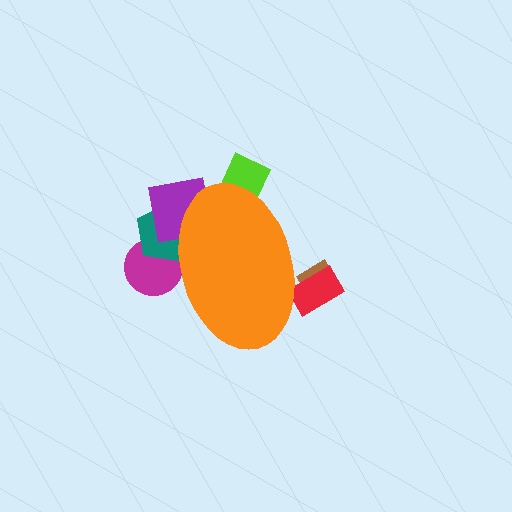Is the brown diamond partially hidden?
Yes, the brown diamond is partially hidden behind the orange ellipse.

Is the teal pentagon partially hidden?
Yes, the teal pentagon is partially hidden behind the orange ellipse.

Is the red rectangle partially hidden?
Yes, the red rectangle is partially hidden behind the orange ellipse.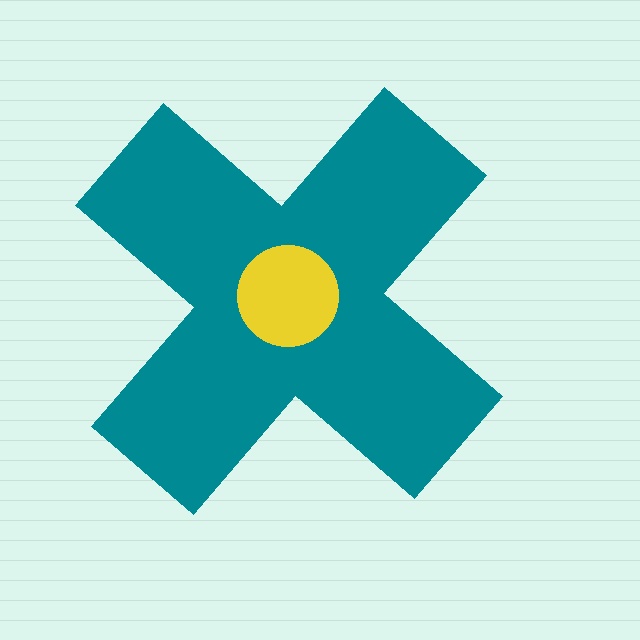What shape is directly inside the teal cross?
The yellow circle.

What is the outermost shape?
The teal cross.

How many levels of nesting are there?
2.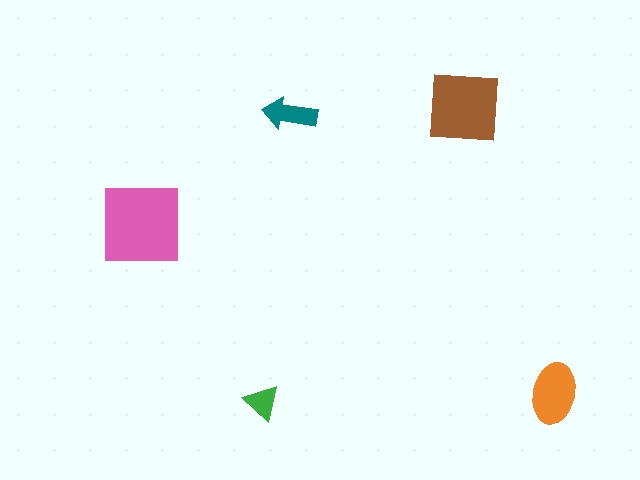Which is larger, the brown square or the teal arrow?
The brown square.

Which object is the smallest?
The green triangle.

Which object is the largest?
The pink square.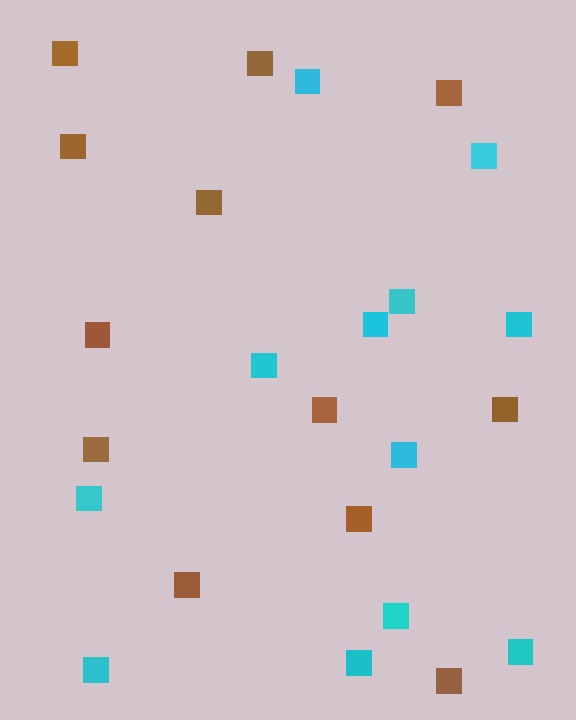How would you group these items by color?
There are 2 groups: one group of cyan squares (12) and one group of brown squares (12).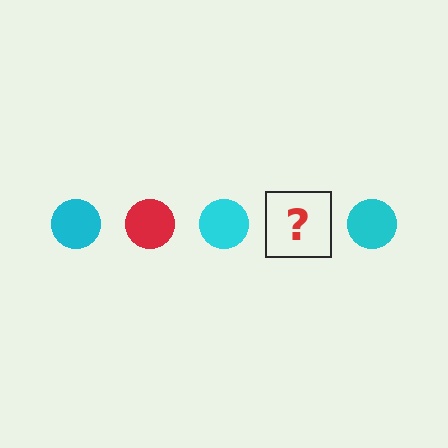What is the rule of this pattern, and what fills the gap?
The rule is that the pattern cycles through cyan, red circles. The gap should be filled with a red circle.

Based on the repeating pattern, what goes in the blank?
The blank should be a red circle.